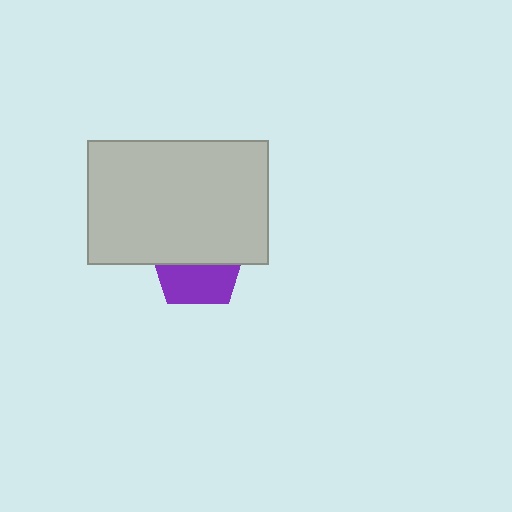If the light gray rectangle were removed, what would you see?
You would see the complete purple pentagon.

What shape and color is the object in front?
The object in front is a light gray rectangle.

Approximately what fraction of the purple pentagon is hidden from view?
Roughly 56% of the purple pentagon is hidden behind the light gray rectangle.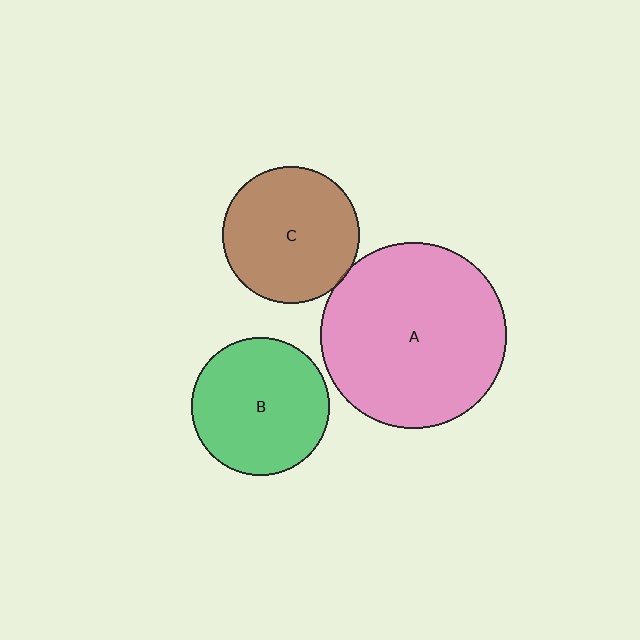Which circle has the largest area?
Circle A (pink).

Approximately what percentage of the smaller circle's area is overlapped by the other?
Approximately 5%.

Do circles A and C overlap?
Yes.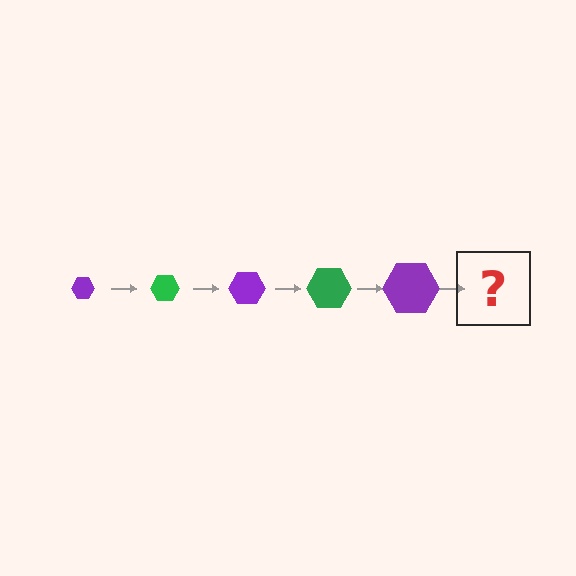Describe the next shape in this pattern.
It should be a green hexagon, larger than the previous one.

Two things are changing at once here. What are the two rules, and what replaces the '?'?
The two rules are that the hexagon grows larger each step and the color cycles through purple and green. The '?' should be a green hexagon, larger than the previous one.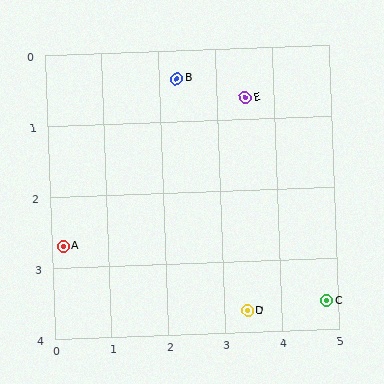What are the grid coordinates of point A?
Point A is at approximately (0.2, 2.7).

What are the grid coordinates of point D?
Point D is at approximately (3.4, 3.7).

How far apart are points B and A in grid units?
Points B and A are about 3.1 grid units apart.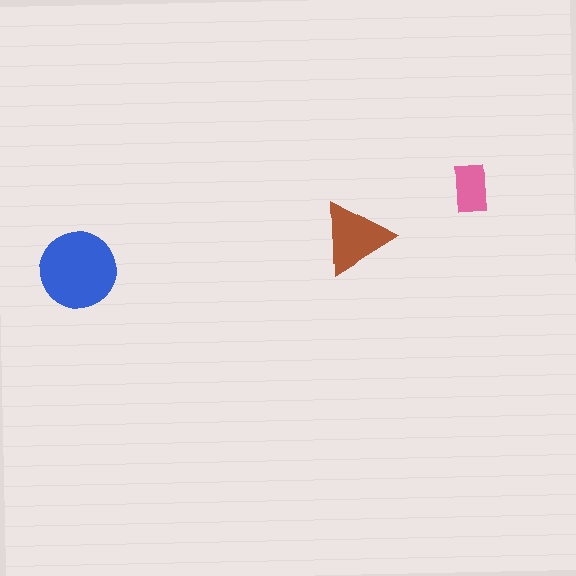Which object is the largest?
The blue circle.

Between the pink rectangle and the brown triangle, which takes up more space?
The brown triangle.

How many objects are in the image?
There are 3 objects in the image.